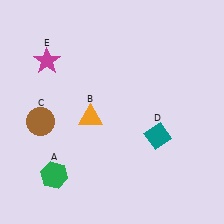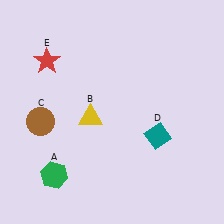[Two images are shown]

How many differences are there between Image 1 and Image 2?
There are 2 differences between the two images.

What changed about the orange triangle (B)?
In Image 1, B is orange. In Image 2, it changed to yellow.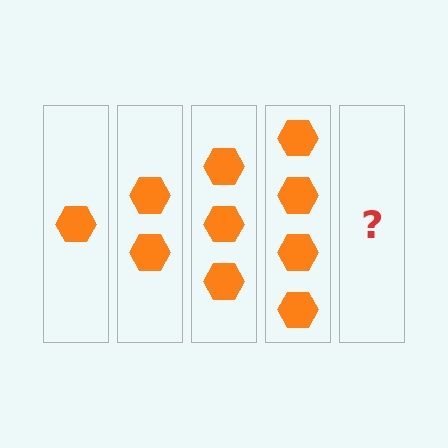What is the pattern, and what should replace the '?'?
The pattern is that each step adds one more hexagon. The '?' should be 5 hexagons.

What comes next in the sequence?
The next element should be 5 hexagons.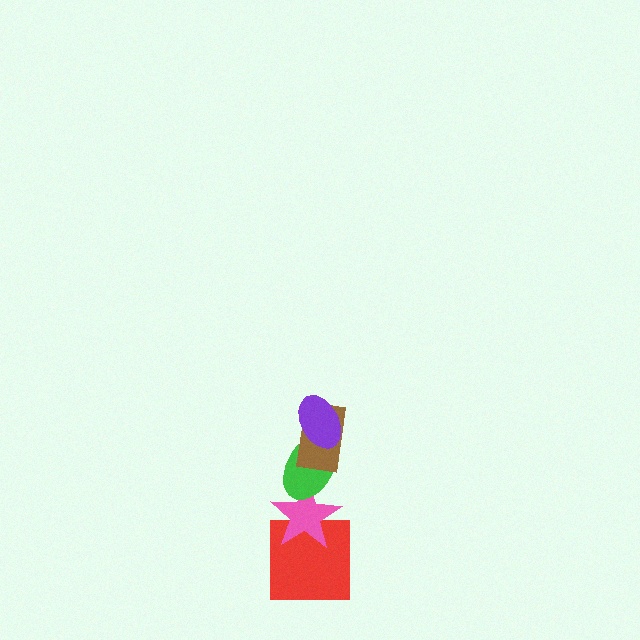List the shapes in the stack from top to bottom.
From top to bottom: the purple ellipse, the brown rectangle, the green ellipse, the pink star, the red square.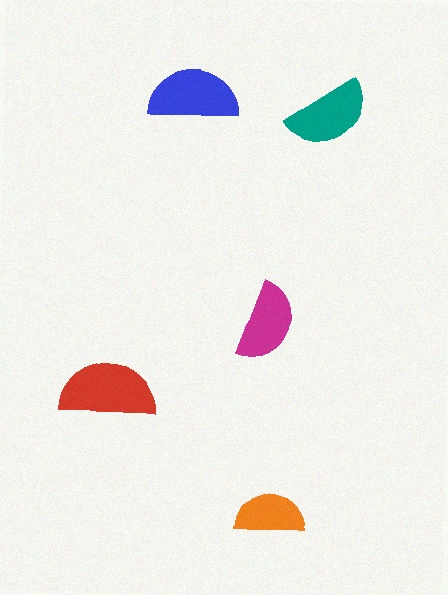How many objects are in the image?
There are 5 objects in the image.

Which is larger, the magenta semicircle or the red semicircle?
The red one.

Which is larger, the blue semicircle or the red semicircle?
The red one.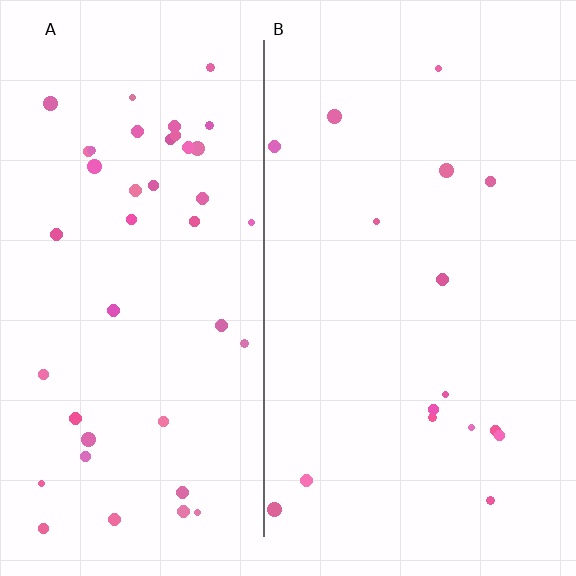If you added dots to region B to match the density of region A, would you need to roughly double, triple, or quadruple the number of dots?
Approximately triple.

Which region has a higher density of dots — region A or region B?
A (the left).